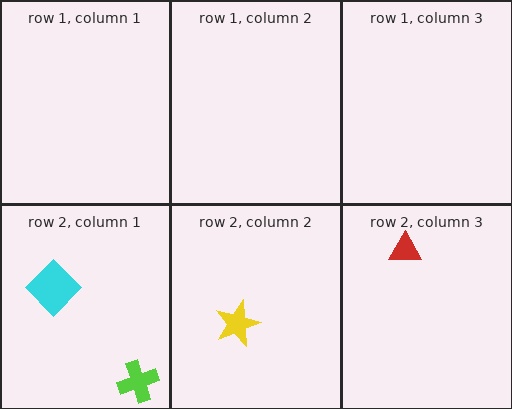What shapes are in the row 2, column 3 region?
The red triangle.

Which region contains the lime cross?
The row 2, column 1 region.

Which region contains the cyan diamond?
The row 2, column 1 region.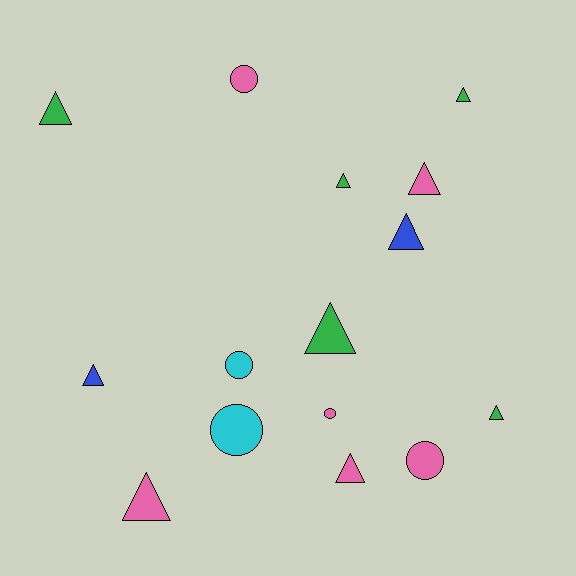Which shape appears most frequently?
Triangle, with 10 objects.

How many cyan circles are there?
There are 2 cyan circles.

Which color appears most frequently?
Pink, with 6 objects.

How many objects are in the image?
There are 15 objects.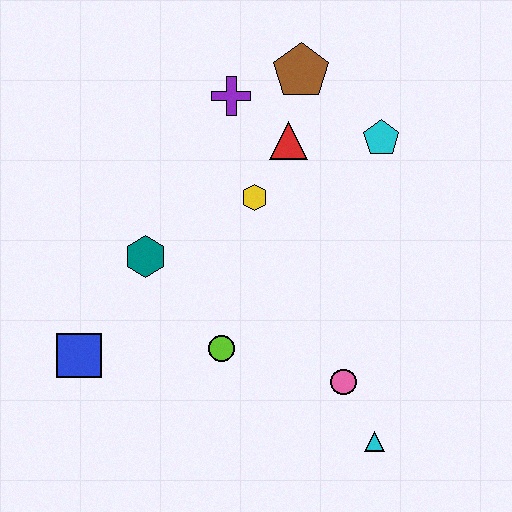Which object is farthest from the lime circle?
The brown pentagon is farthest from the lime circle.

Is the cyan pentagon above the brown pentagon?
No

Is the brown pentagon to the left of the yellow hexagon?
No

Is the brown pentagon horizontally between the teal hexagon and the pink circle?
Yes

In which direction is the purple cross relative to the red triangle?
The purple cross is to the left of the red triangle.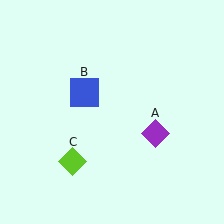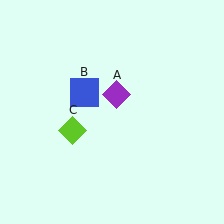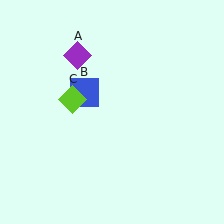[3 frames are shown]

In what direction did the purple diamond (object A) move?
The purple diamond (object A) moved up and to the left.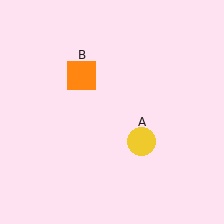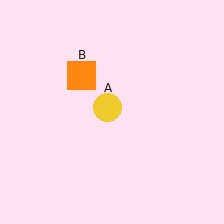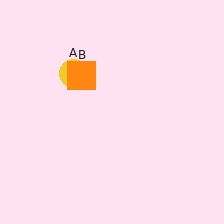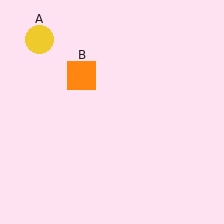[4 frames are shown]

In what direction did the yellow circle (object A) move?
The yellow circle (object A) moved up and to the left.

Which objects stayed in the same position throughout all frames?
Orange square (object B) remained stationary.